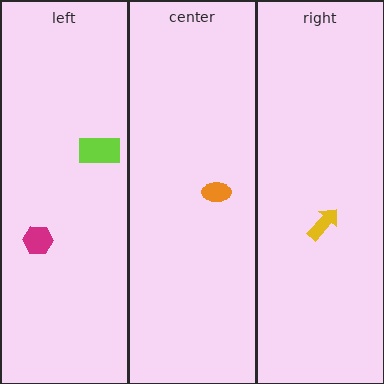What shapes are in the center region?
The orange ellipse.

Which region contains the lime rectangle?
The left region.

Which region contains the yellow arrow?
The right region.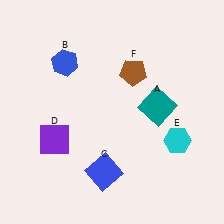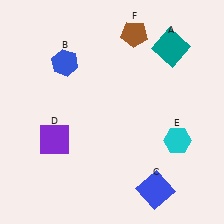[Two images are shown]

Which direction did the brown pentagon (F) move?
The brown pentagon (F) moved up.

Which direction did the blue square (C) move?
The blue square (C) moved right.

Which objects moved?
The objects that moved are: the teal square (A), the blue square (C), the brown pentagon (F).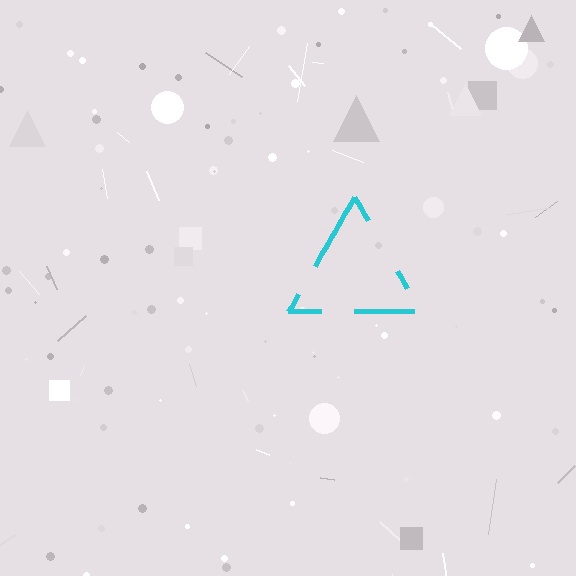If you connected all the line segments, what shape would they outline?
They would outline a triangle.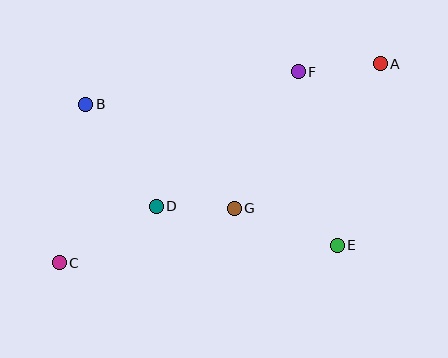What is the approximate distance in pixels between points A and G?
The distance between A and G is approximately 206 pixels.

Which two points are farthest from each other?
Points A and C are farthest from each other.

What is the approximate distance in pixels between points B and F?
The distance between B and F is approximately 215 pixels.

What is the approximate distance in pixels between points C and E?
The distance between C and E is approximately 279 pixels.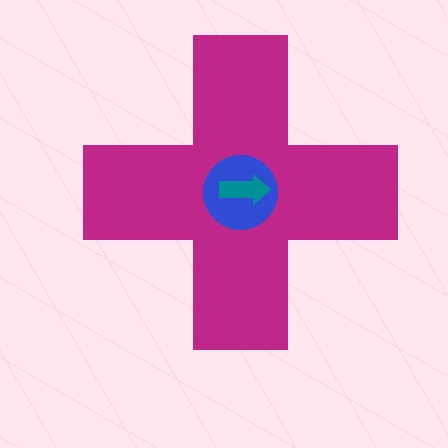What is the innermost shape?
The teal arrow.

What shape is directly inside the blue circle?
The teal arrow.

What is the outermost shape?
The magenta cross.